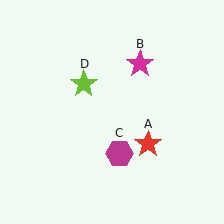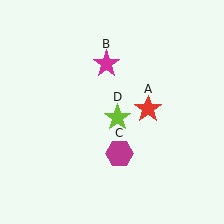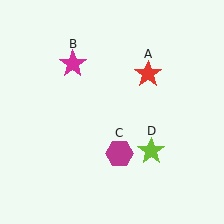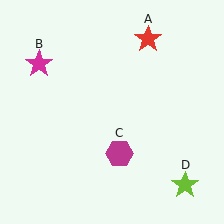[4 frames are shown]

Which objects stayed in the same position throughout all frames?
Magenta hexagon (object C) remained stationary.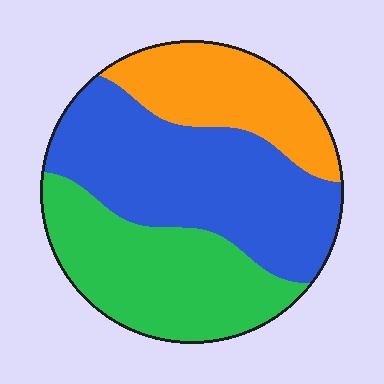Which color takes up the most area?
Blue, at roughly 45%.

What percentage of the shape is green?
Green covers 33% of the shape.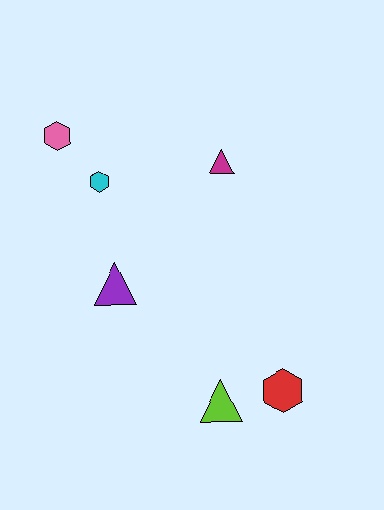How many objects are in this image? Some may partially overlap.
There are 6 objects.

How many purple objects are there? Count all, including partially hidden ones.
There is 1 purple object.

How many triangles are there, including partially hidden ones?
There are 3 triangles.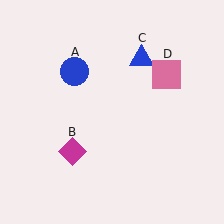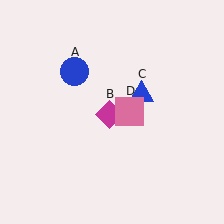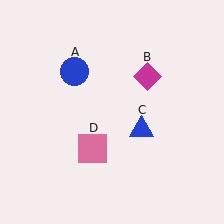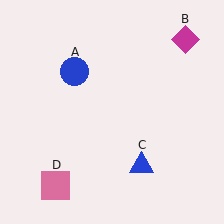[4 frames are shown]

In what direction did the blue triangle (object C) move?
The blue triangle (object C) moved down.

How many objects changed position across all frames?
3 objects changed position: magenta diamond (object B), blue triangle (object C), pink square (object D).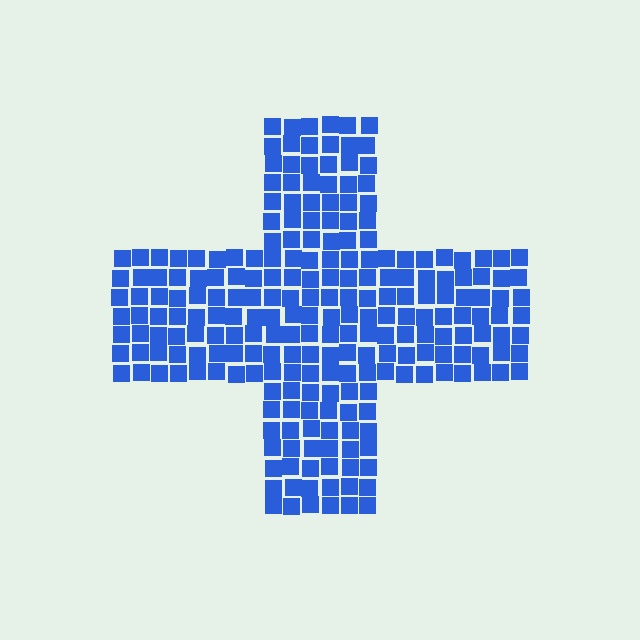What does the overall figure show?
The overall figure shows a cross.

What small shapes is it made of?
It is made of small squares.